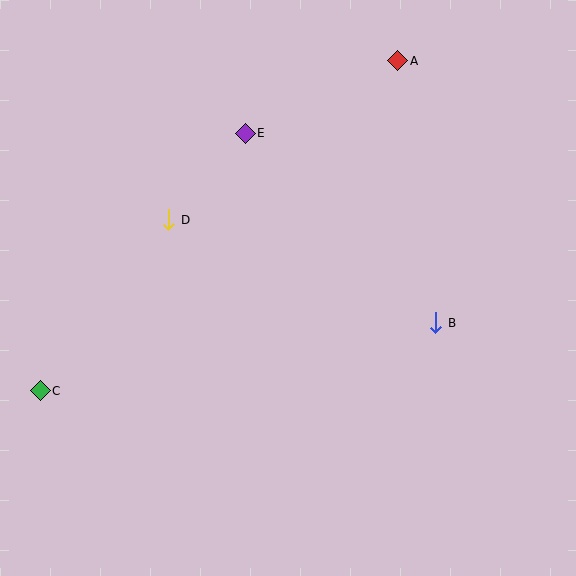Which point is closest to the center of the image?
Point D at (169, 220) is closest to the center.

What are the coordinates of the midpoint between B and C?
The midpoint between B and C is at (238, 357).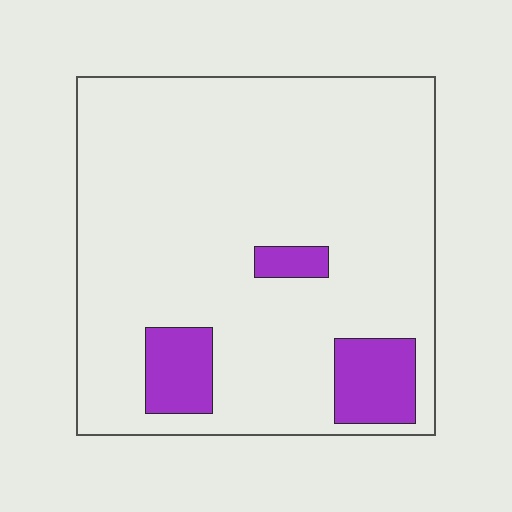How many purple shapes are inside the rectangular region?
3.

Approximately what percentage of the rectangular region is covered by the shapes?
Approximately 10%.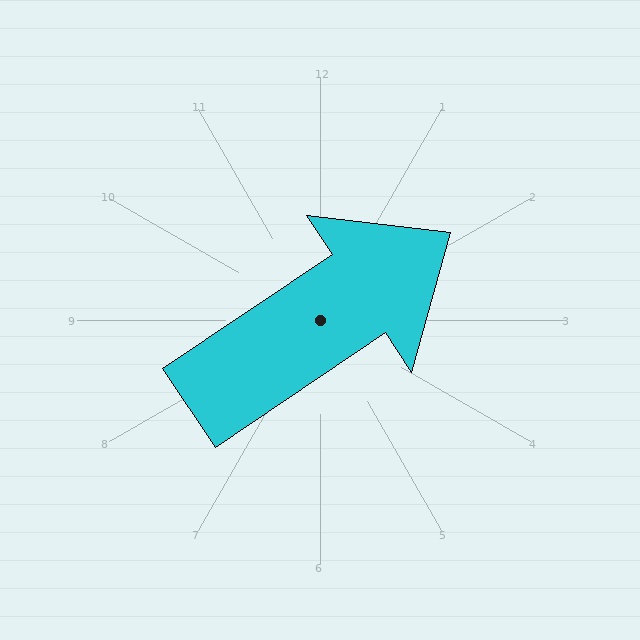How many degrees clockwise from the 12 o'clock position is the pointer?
Approximately 56 degrees.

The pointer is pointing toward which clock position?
Roughly 2 o'clock.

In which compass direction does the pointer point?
Northeast.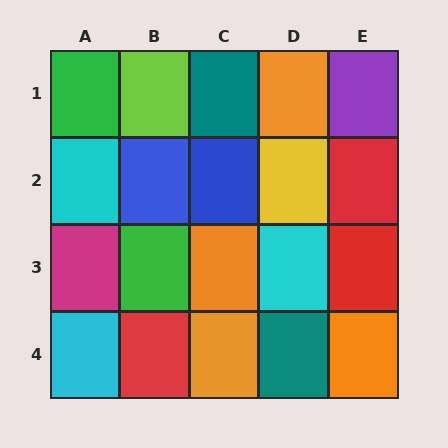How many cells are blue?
2 cells are blue.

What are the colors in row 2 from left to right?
Cyan, blue, blue, yellow, red.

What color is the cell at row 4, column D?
Teal.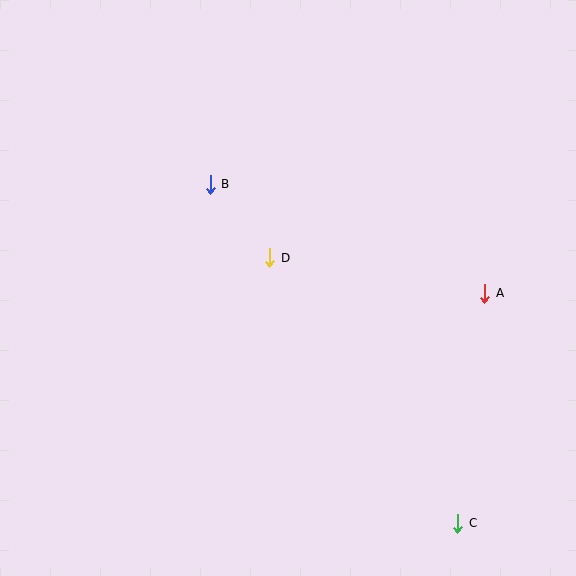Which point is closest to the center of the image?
Point D at (270, 258) is closest to the center.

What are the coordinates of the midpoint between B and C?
The midpoint between B and C is at (334, 354).